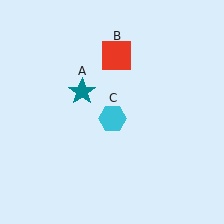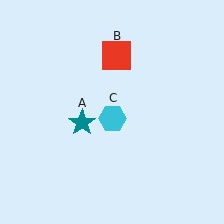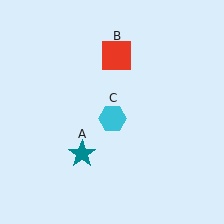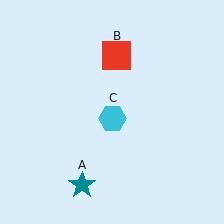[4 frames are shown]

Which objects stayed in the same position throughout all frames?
Red square (object B) and cyan hexagon (object C) remained stationary.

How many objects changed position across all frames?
1 object changed position: teal star (object A).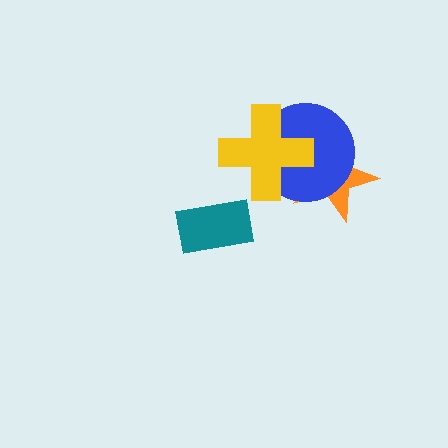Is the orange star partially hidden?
Yes, it is partially covered by another shape.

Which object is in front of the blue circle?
The yellow cross is in front of the blue circle.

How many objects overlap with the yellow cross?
2 objects overlap with the yellow cross.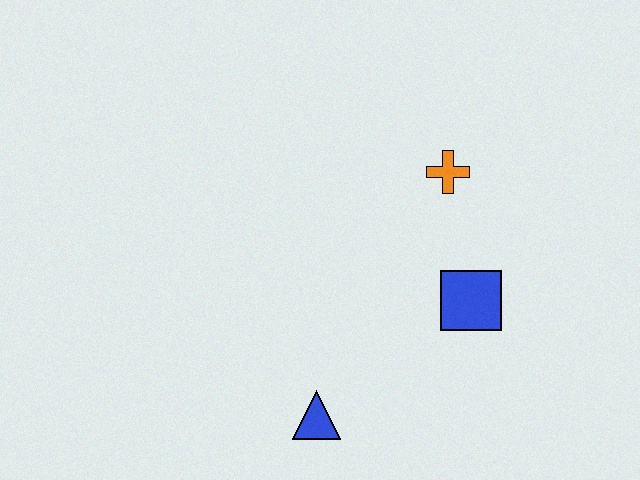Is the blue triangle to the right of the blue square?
No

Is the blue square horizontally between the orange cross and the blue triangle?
No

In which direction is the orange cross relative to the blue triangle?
The orange cross is above the blue triangle.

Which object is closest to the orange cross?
The blue square is closest to the orange cross.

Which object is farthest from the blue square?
The blue triangle is farthest from the blue square.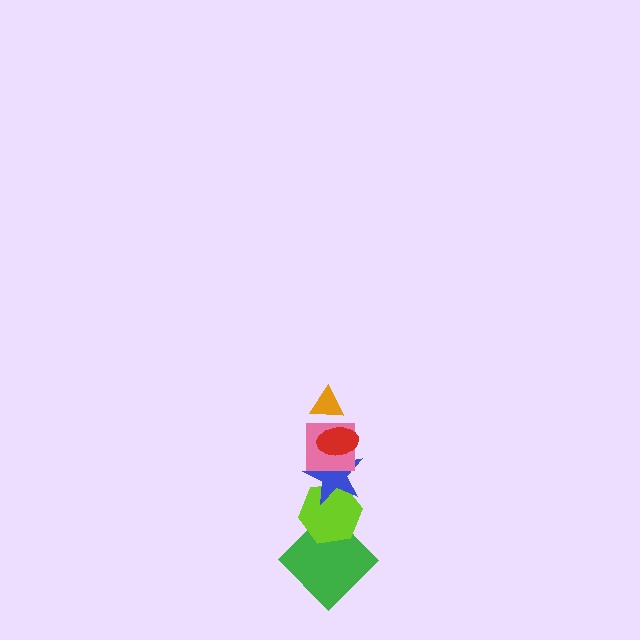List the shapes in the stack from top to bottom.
From top to bottom: the orange triangle, the red ellipse, the pink square, the blue star, the lime hexagon, the green diamond.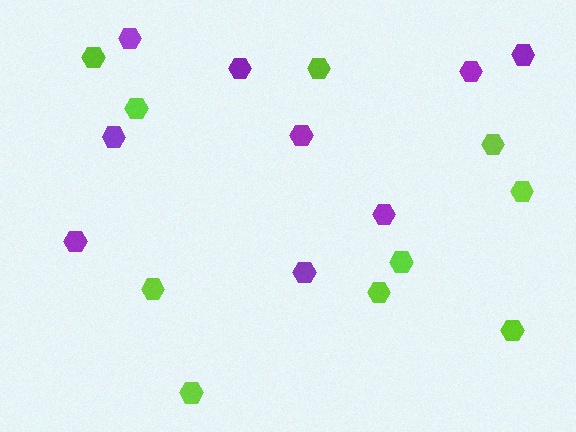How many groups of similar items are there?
There are 2 groups: one group of purple hexagons (9) and one group of lime hexagons (10).